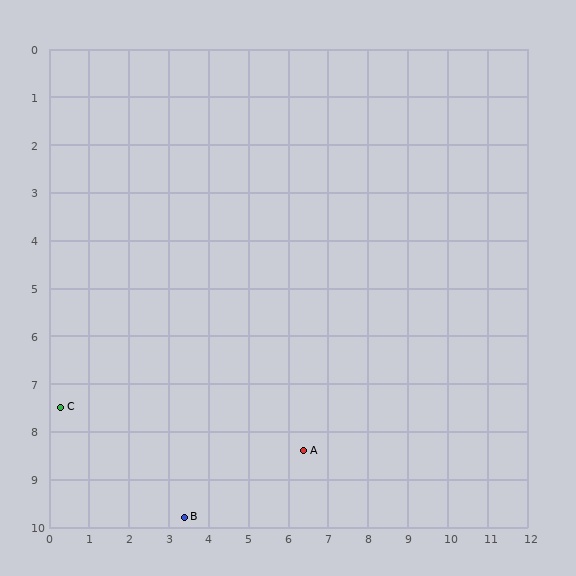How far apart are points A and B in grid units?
Points A and B are about 3.3 grid units apart.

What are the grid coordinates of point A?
Point A is at approximately (6.4, 8.4).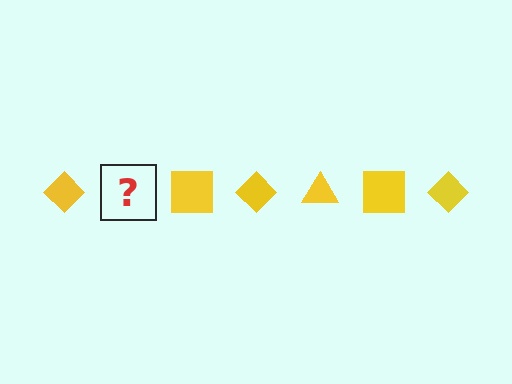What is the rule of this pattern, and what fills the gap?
The rule is that the pattern cycles through diamond, triangle, square shapes in yellow. The gap should be filled with a yellow triangle.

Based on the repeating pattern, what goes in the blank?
The blank should be a yellow triangle.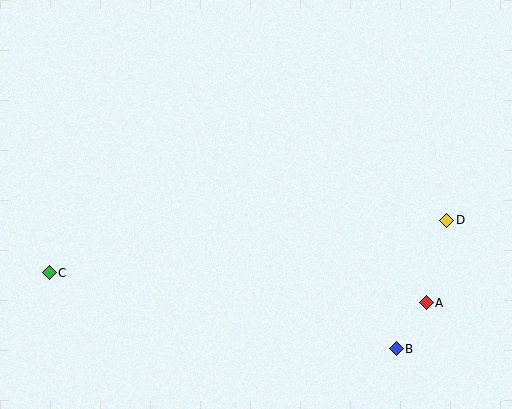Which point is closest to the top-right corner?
Point D is closest to the top-right corner.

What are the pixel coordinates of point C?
Point C is at (49, 273).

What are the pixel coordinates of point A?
Point A is at (426, 303).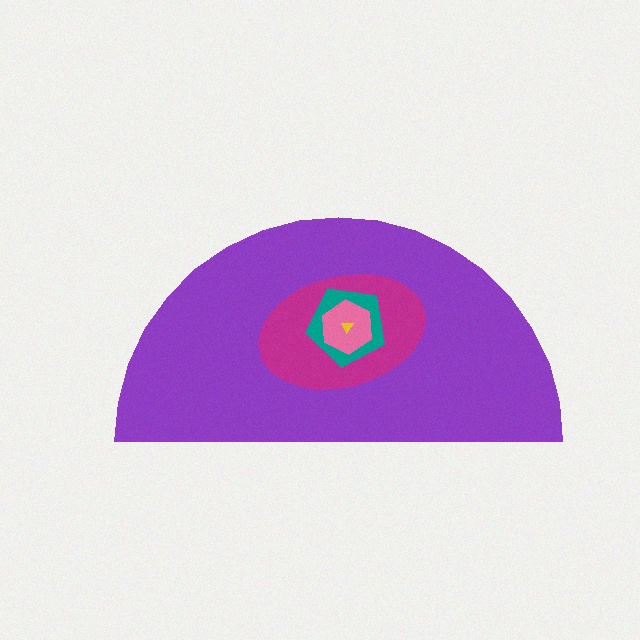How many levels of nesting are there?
5.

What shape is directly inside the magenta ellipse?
The teal pentagon.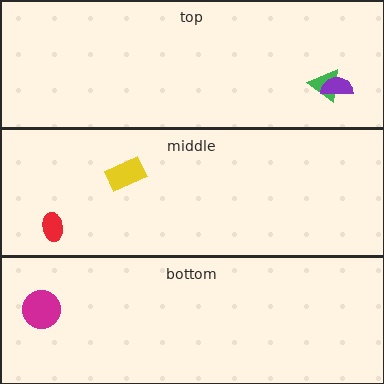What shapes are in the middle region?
The red ellipse, the yellow rectangle.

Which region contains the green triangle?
The top region.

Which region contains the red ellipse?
The middle region.